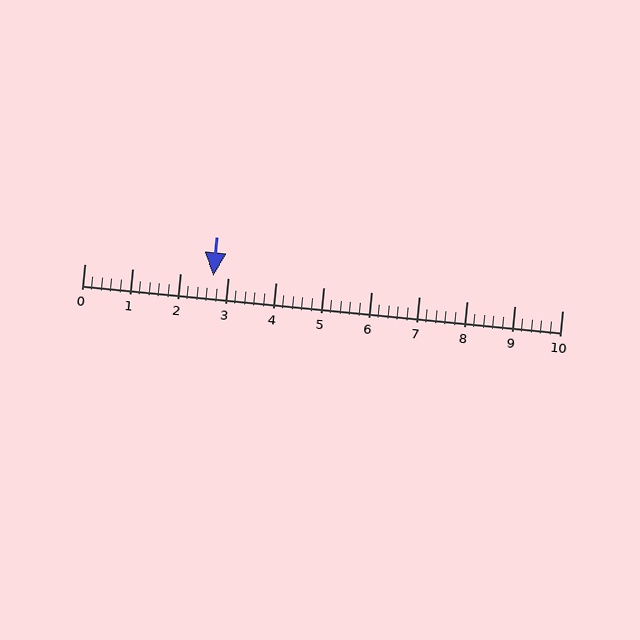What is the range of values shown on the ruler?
The ruler shows values from 0 to 10.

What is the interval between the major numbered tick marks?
The major tick marks are spaced 1 units apart.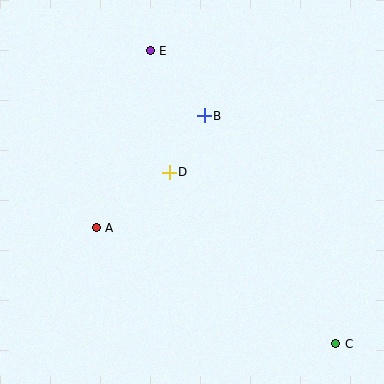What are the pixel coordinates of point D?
Point D is at (169, 172).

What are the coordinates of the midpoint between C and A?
The midpoint between C and A is at (216, 286).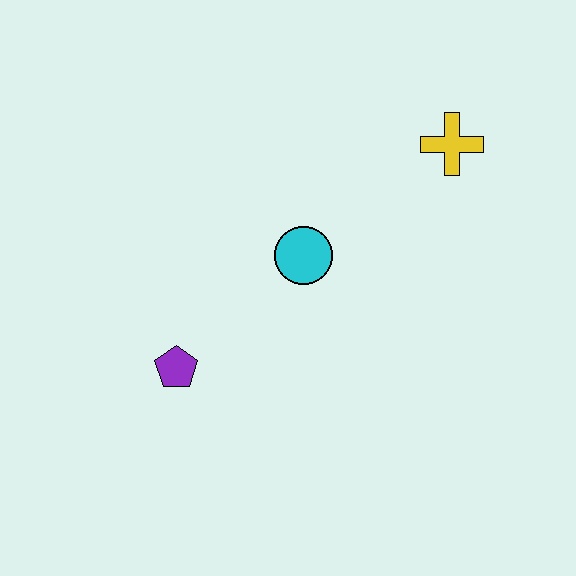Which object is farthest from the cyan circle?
The yellow cross is farthest from the cyan circle.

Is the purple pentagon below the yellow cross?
Yes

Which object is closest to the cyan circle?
The purple pentagon is closest to the cyan circle.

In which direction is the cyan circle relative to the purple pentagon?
The cyan circle is to the right of the purple pentagon.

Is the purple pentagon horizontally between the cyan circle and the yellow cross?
No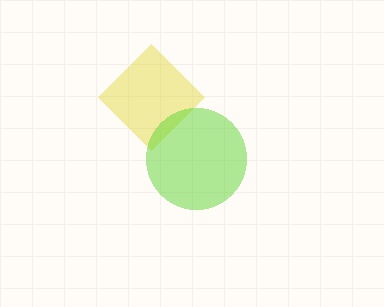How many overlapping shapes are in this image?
There are 2 overlapping shapes in the image.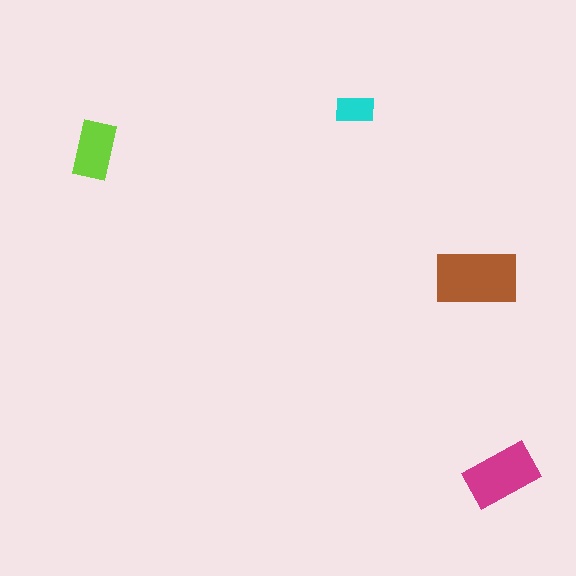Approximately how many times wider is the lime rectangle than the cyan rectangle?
About 1.5 times wider.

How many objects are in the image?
There are 4 objects in the image.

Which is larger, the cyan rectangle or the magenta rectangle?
The magenta one.